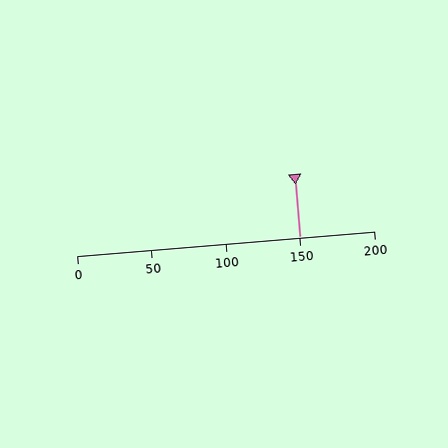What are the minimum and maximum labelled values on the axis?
The axis runs from 0 to 200.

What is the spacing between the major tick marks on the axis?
The major ticks are spaced 50 apart.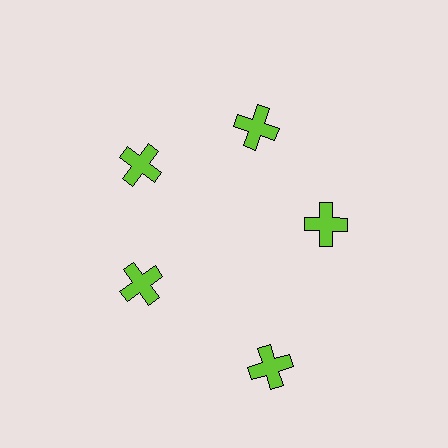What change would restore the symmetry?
The symmetry would be restored by moving it inward, back onto the ring so that all 5 crosses sit at equal angles and equal distance from the center.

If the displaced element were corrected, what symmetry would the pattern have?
It would have 5-fold rotational symmetry — the pattern would map onto itself every 72 degrees.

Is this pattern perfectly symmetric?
No. The 5 lime crosses are arranged in a ring, but one element near the 5 o'clock position is pushed outward from the center, breaking the 5-fold rotational symmetry.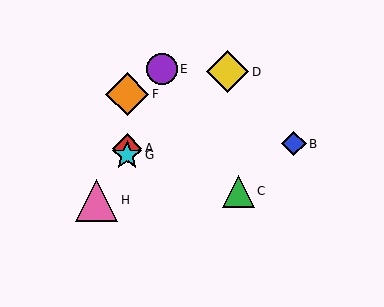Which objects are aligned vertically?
Objects A, F, G are aligned vertically.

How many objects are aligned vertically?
3 objects (A, F, G) are aligned vertically.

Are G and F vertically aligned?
Yes, both are at x≈127.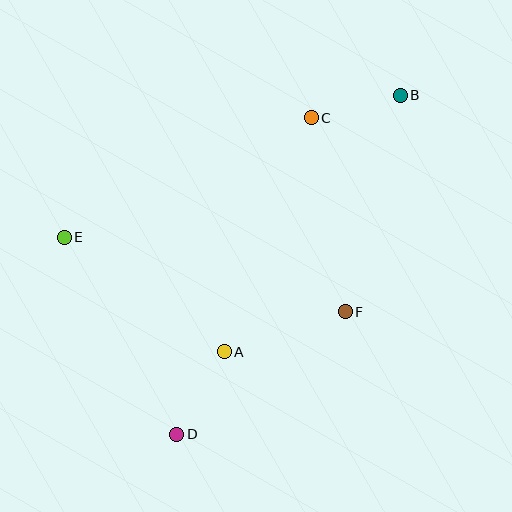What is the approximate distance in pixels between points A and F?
The distance between A and F is approximately 127 pixels.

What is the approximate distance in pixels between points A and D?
The distance between A and D is approximately 95 pixels.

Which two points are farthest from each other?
Points B and D are farthest from each other.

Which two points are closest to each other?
Points B and C are closest to each other.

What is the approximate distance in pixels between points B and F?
The distance between B and F is approximately 224 pixels.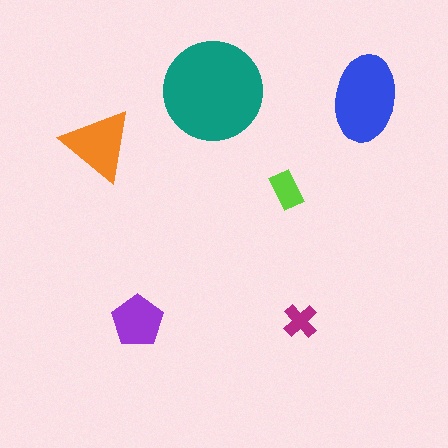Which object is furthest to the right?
The blue ellipse is rightmost.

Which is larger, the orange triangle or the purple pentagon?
The orange triangle.